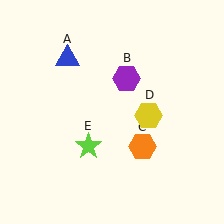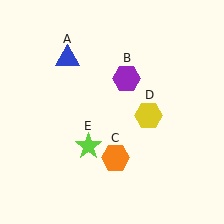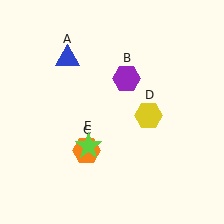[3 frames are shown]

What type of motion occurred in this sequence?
The orange hexagon (object C) rotated clockwise around the center of the scene.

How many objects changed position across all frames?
1 object changed position: orange hexagon (object C).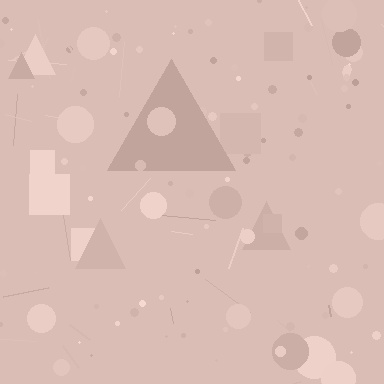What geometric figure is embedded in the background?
A triangle is embedded in the background.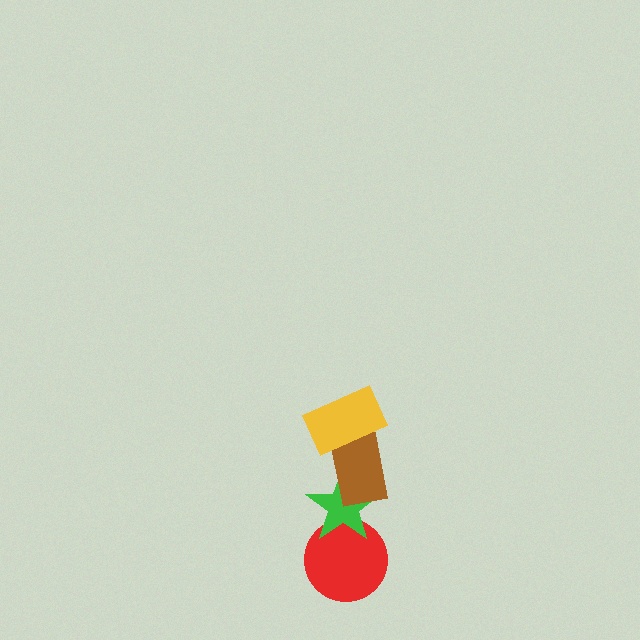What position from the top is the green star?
The green star is 3rd from the top.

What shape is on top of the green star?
The brown rectangle is on top of the green star.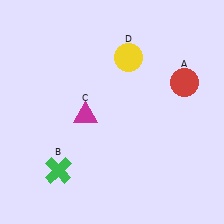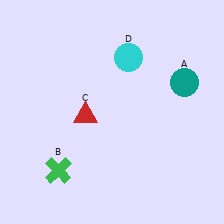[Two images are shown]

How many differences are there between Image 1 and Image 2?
There are 3 differences between the two images.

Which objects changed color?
A changed from red to teal. C changed from magenta to red. D changed from yellow to cyan.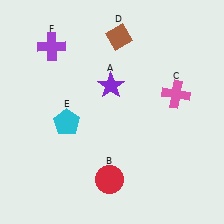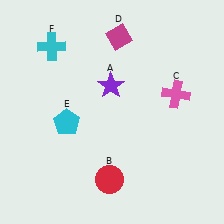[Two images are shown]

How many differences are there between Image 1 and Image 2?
There are 2 differences between the two images.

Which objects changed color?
D changed from brown to magenta. F changed from purple to cyan.